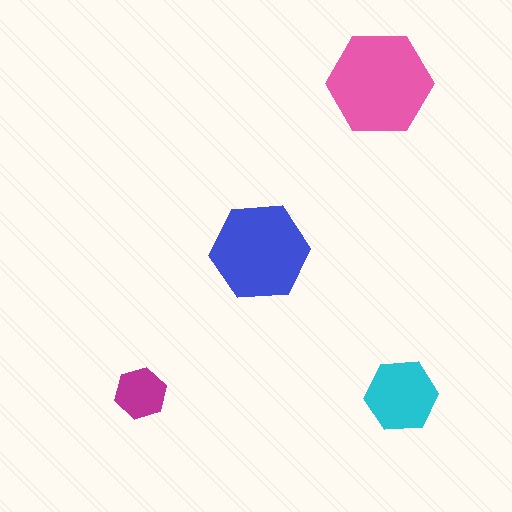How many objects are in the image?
There are 4 objects in the image.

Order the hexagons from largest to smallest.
the pink one, the blue one, the cyan one, the magenta one.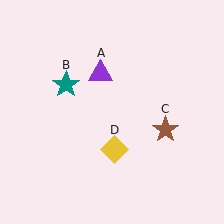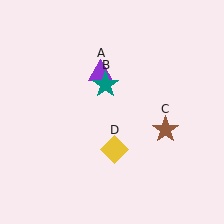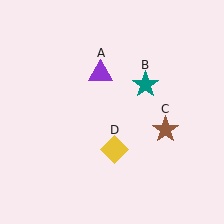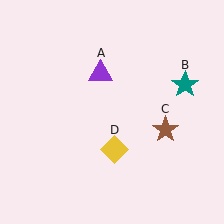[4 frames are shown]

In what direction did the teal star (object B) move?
The teal star (object B) moved right.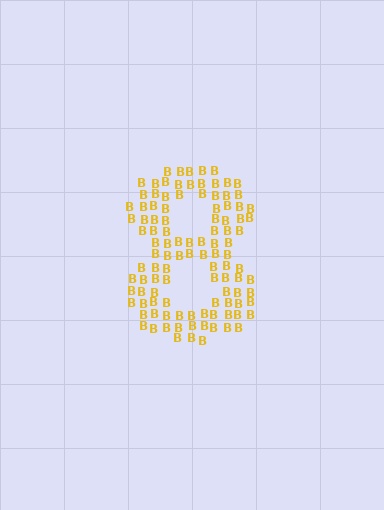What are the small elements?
The small elements are letter B's.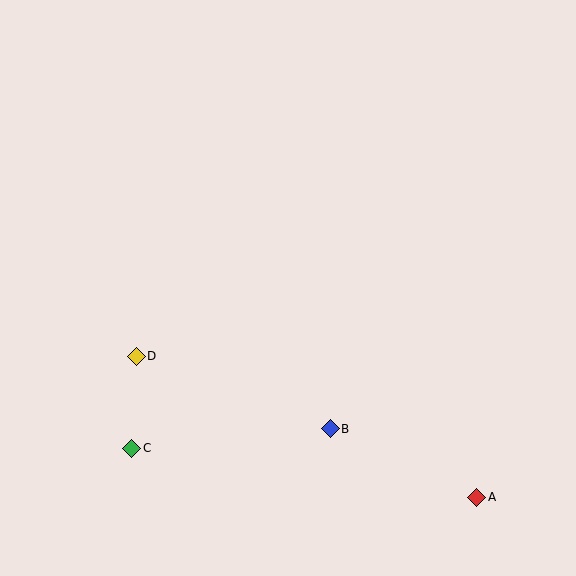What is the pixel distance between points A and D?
The distance between A and D is 368 pixels.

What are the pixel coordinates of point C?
Point C is at (132, 448).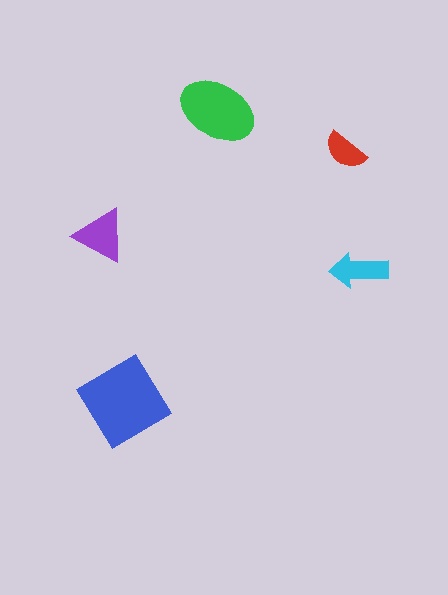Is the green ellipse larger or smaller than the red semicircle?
Larger.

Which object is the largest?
The blue diamond.